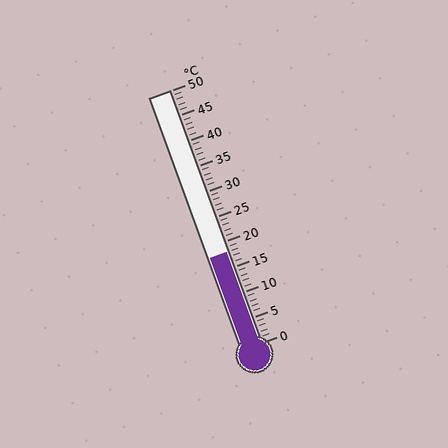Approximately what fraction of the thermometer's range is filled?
The thermometer is filled to approximately 35% of its range.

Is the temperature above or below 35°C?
The temperature is below 35°C.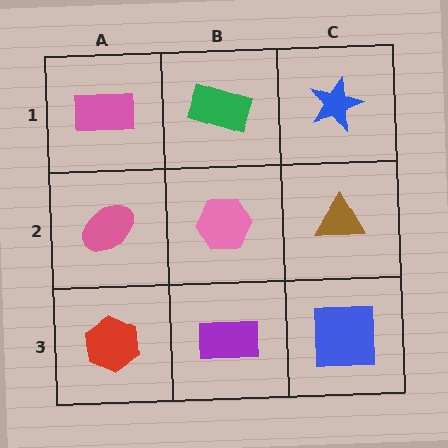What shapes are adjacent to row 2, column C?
A blue star (row 1, column C), a blue square (row 3, column C), a pink hexagon (row 2, column B).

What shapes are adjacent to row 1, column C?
A brown triangle (row 2, column C), a green rectangle (row 1, column B).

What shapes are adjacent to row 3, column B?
A pink hexagon (row 2, column B), a red hexagon (row 3, column A), a blue square (row 3, column C).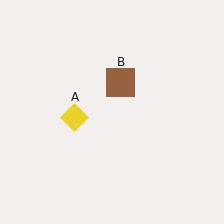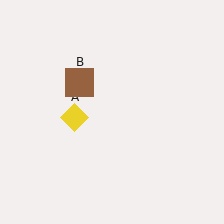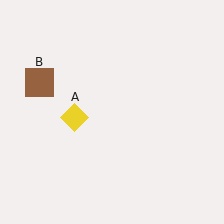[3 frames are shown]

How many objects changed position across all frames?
1 object changed position: brown square (object B).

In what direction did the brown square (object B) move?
The brown square (object B) moved left.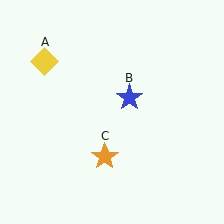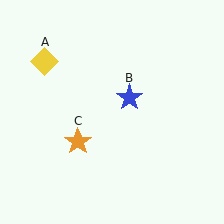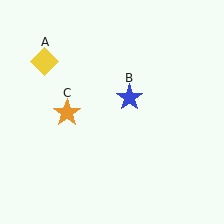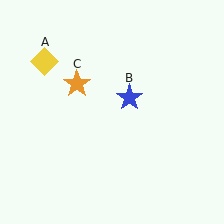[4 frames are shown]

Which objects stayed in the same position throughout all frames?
Yellow diamond (object A) and blue star (object B) remained stationary.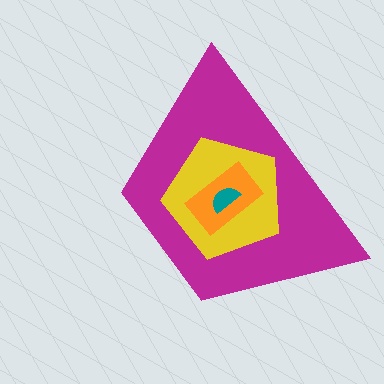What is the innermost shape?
The teal semicircle.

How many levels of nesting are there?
4.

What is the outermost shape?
The magenta trapezoid.